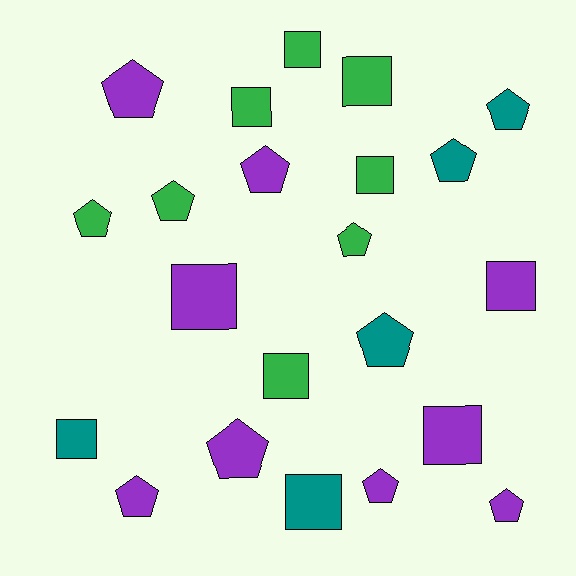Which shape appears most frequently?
Pentagon, with 12 objects.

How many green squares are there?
There are 5 green squares.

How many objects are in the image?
There are 22 objects.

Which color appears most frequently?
Purple, with 9 objects.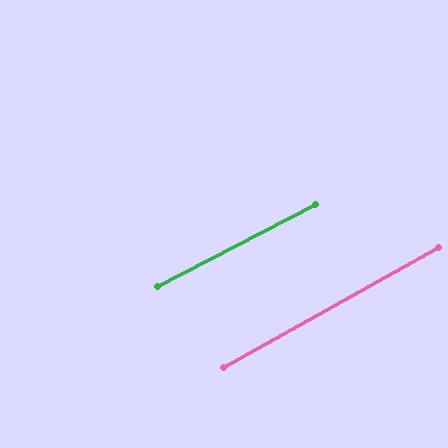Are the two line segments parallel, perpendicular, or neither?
Parallel — their directions differ by only 1.9°.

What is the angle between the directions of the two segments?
Approximately 2 degrees.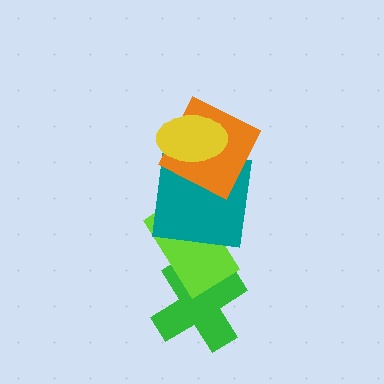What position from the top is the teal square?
The teal square is 3rd from the top.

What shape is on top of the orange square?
The yellow ellipse is on top of the orange square.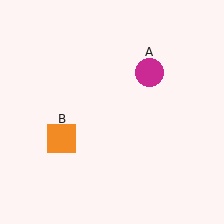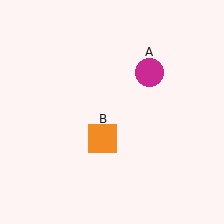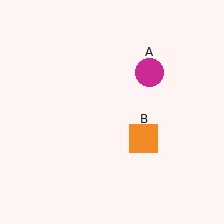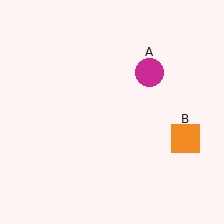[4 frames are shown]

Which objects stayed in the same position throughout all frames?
Magenta circle (object A) remained stationary.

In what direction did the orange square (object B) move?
The orange square (object B) moved right.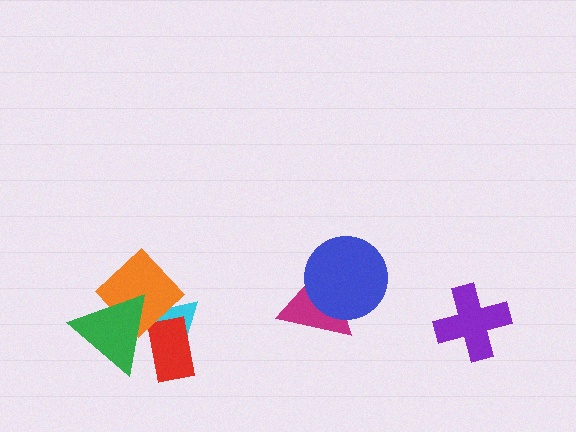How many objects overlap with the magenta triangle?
1 object overlaps with the magenta triangle.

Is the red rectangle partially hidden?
Yes, it is partially covered by another shape.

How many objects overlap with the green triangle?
3 objects overlap with the green triangle.